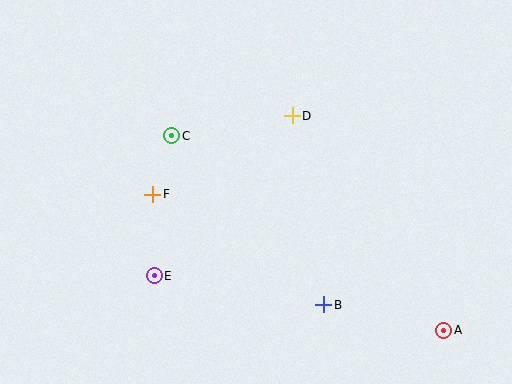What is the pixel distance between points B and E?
The distance between B and E is 172 pixels.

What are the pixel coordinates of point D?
Point D is at (292, 116).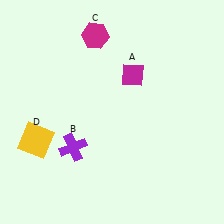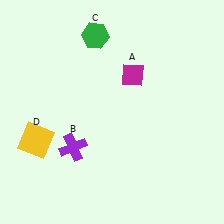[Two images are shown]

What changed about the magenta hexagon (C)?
In Image 1, C is magenta. In Image 2, it changed to green.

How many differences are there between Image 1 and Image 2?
There is 1 difference between the two images.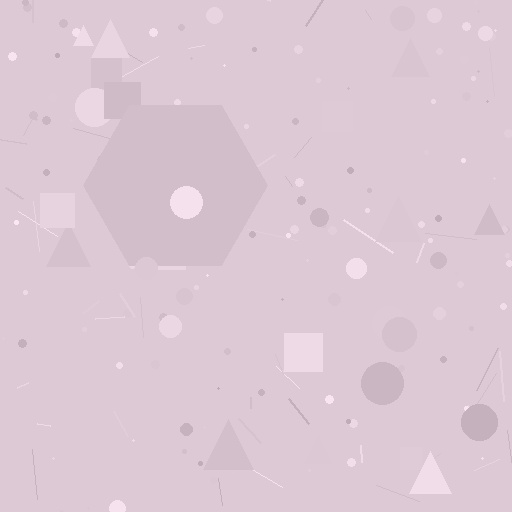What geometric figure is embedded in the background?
A hexagon is embedded in the background.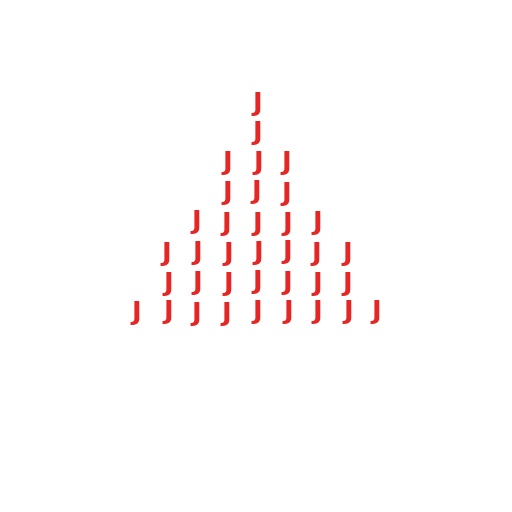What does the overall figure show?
The overall figure shows a triangle.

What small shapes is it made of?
It is made of small letter J's.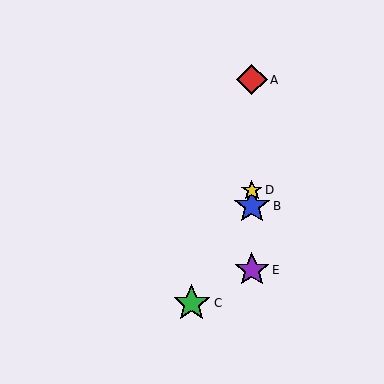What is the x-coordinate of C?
Object C is at x≈192.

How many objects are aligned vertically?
4 objects (A, B, D, E) are aligned vertically.